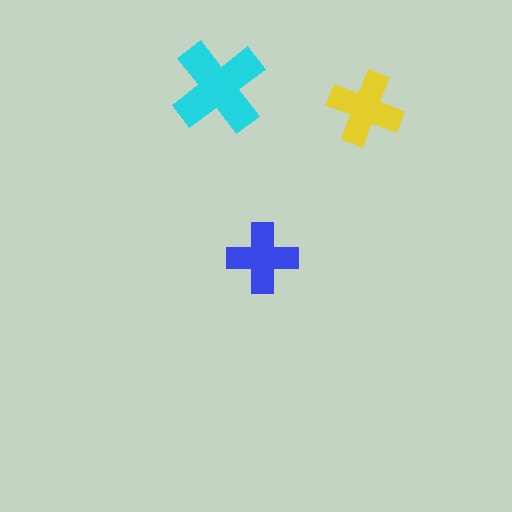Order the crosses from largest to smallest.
the cyan one, the yellow one, the blue one.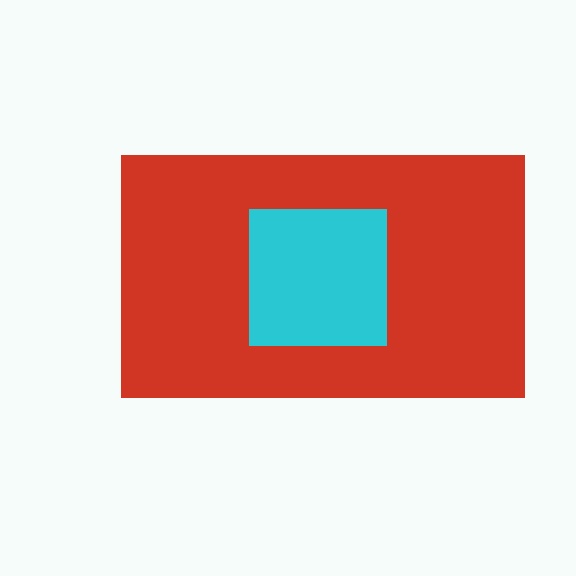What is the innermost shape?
The cyan square.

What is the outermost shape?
The red rectangle.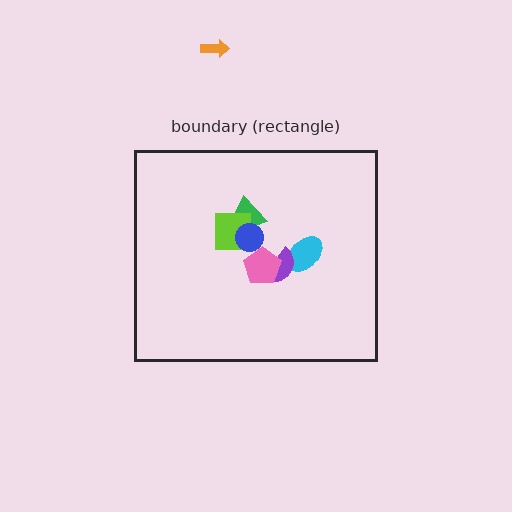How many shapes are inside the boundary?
6 inside, 1 outside.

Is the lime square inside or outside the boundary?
Inside.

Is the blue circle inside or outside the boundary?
Inside.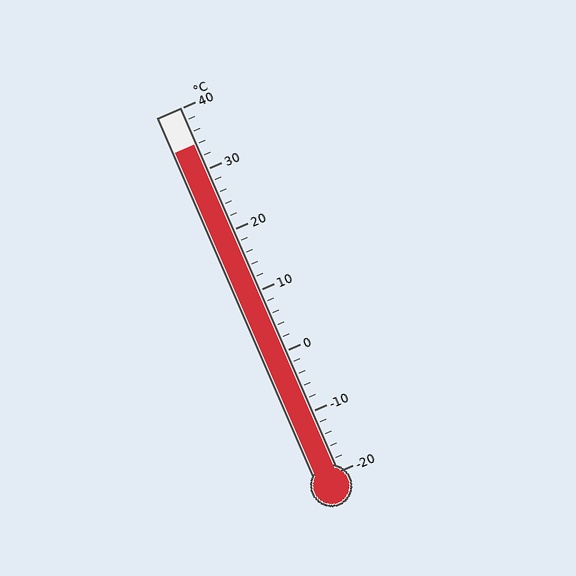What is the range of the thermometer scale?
The thermometer scale ranges from -20°C to 40°C.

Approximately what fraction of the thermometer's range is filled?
The thermometer is filled to approximately 90% of its range.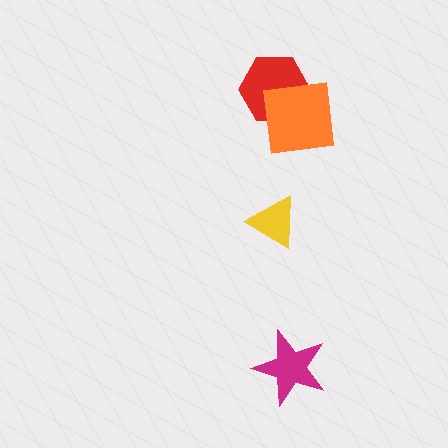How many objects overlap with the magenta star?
0 objects overlap with the magenta star.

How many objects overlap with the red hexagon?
1 object overlaps with the red hexagon.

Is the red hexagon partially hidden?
Yes, it is partially covered by another shape.